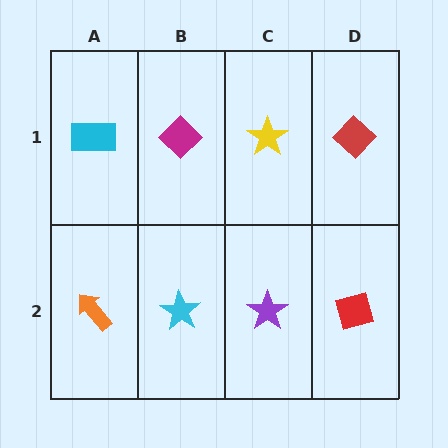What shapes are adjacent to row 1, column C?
A purple star (row 2, column C), a magenta diamond (row 1, column B), a red diamond (row 1, column D).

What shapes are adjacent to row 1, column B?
A cyan star (row 2, column B), a cyan rectangle (row 1, column A), a yellow star (row 1, column C).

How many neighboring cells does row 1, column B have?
3.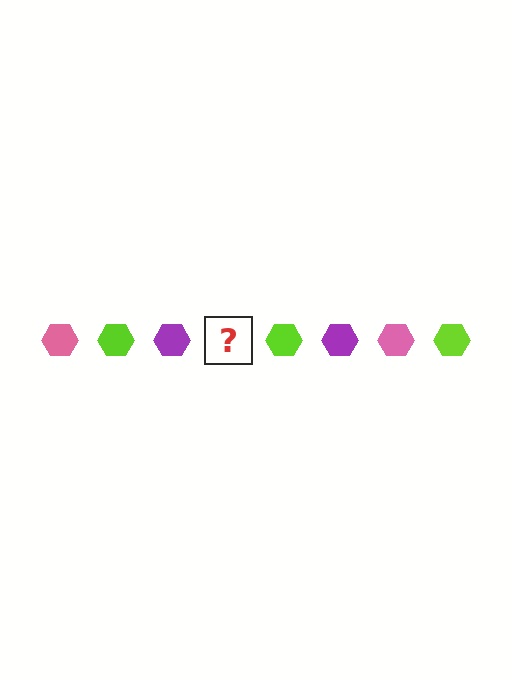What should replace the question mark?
The question mark should be replaced with a pink hexagon.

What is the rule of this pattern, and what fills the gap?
The rule is that the pattern cycles through pink, lime, purple hexagons. The gap should be filled with a pink hexagon.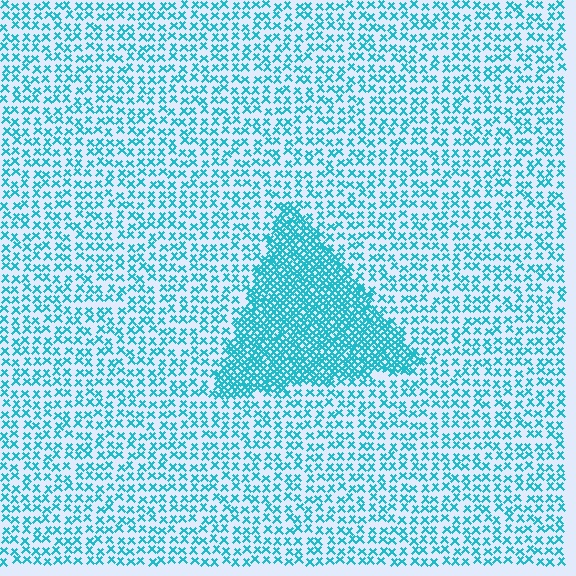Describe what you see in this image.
The image contains small cyan elements arranged at two different densities. A triangle-shaped region is visible where the elements are more densely packed than the surrounding area.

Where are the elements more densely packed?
The elements are more densely packed inside the triangle boundary.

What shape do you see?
I see a triangle.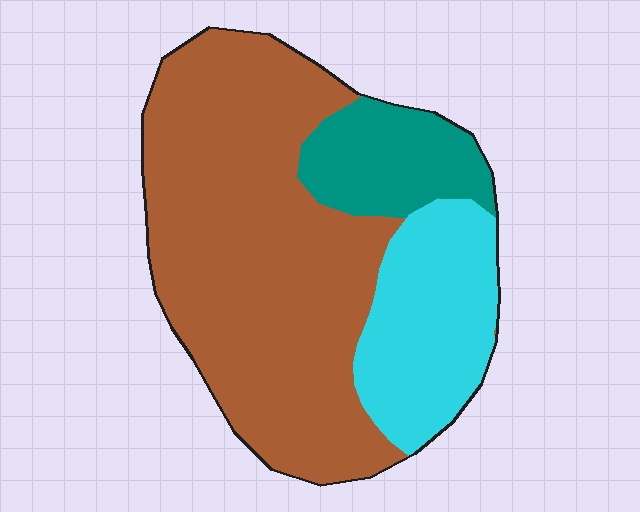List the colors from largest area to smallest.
From largest to smallest: brown, cyan, teal.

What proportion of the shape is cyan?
Cyan covers about 20% of the shape.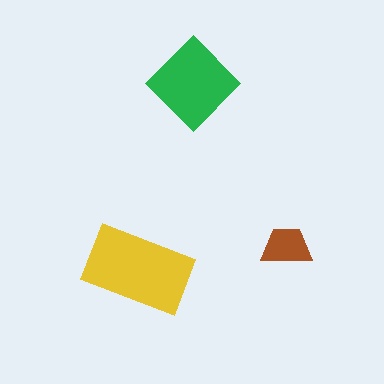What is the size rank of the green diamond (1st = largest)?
2nd.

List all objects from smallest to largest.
The brown trapezoid, the green diamond, the yellow rectangle.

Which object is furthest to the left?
The yellow rectangle is leftmost.